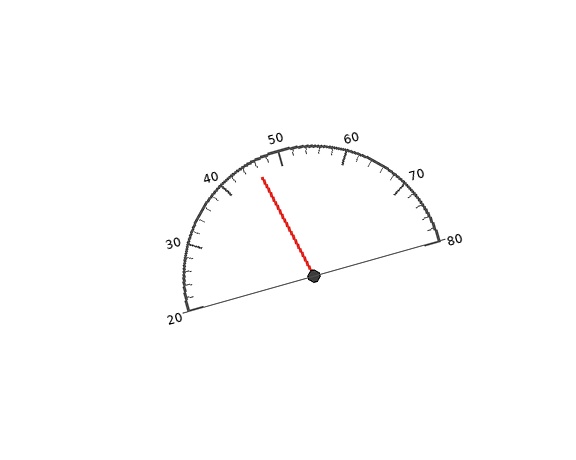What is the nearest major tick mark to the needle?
The nearest major tick mark is 50.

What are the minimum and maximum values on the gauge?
The gauge ranges from 20 to 80.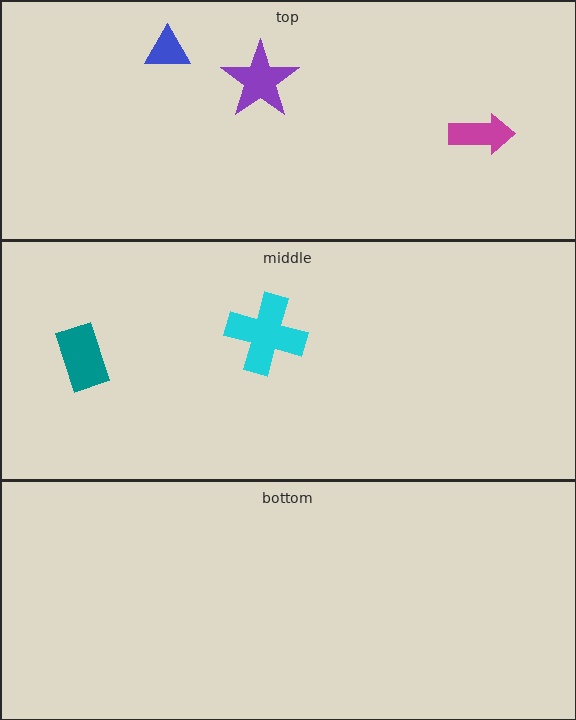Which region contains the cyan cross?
The middle region.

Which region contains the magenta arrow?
The top region.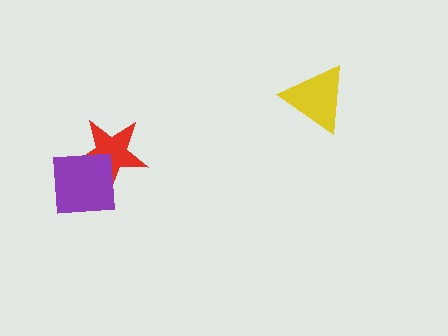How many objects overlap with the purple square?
1 object overlaps with the purple square.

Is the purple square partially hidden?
No, no other shape covers it.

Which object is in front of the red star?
The purple square is in front of the red star.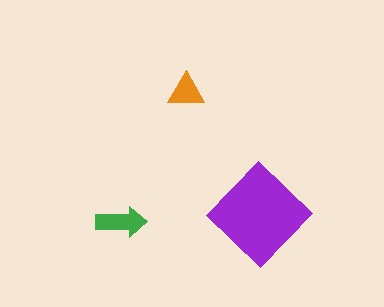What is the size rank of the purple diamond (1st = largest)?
1st.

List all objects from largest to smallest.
The purple diamond, the green arrow, the orange triangle.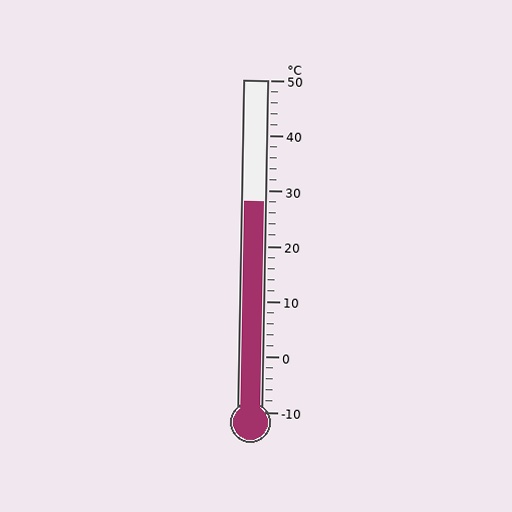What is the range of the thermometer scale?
The thermometer scale ranges from -10°C to 50°C.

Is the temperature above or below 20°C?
The temperature is above 20°C.